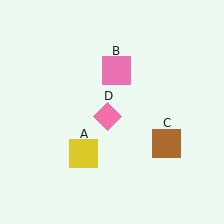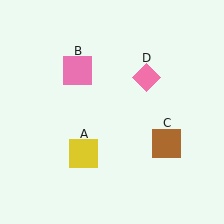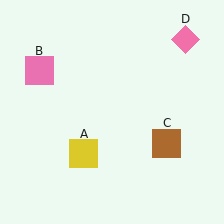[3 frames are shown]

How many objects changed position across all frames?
2 objects changed position: pink square (object B), pink diamond (object D).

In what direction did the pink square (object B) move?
The pink square (object B) moved left.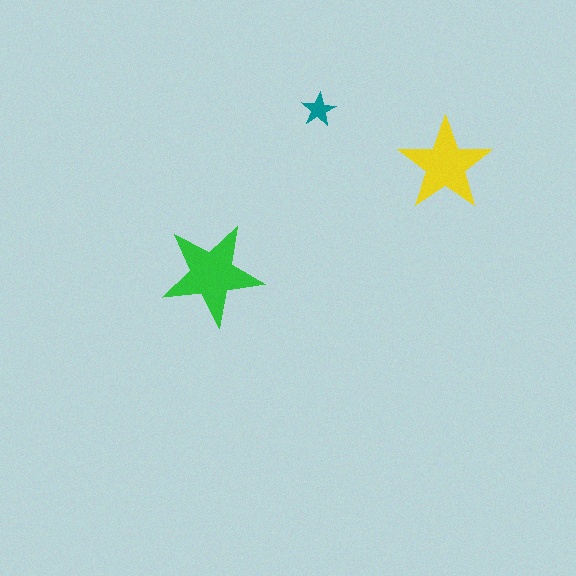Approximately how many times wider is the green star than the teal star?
About 3 times wider.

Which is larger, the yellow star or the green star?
The green one.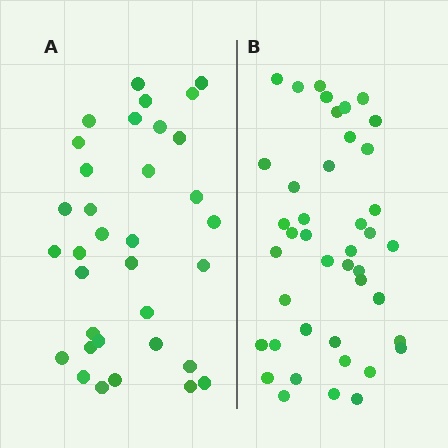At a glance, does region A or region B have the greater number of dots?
Region B (the right region) has more dots.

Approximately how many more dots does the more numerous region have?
Region B has roughly 8 or so more dots than region A.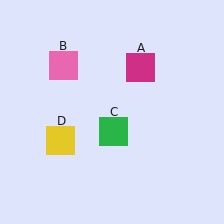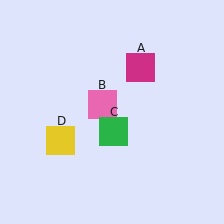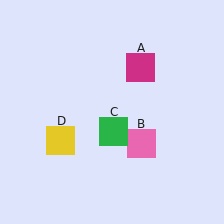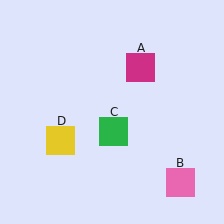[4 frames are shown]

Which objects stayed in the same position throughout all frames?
Magenta square (object A) and green square (object C) and yellow square (object D) remained stationary.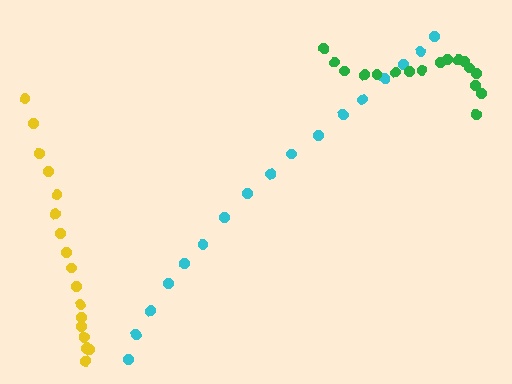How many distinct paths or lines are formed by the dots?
There are 3 distinct paths.